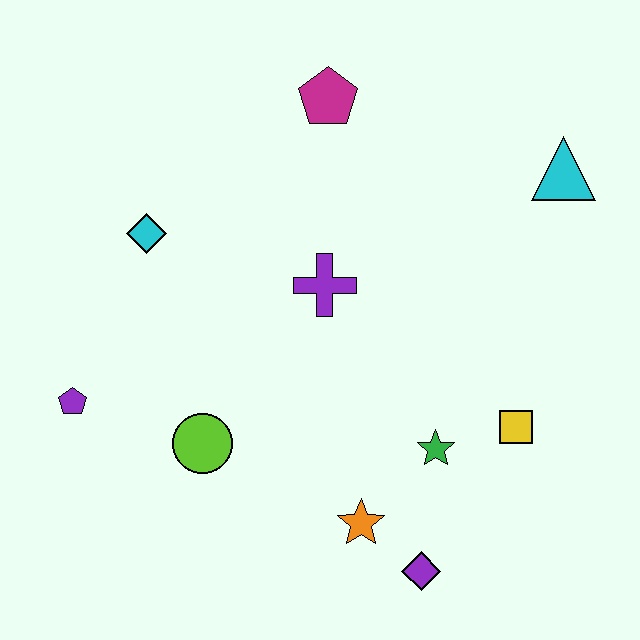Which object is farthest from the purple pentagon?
The cyan triangle is farthest from the purple pentagon.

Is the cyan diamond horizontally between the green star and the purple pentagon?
Yes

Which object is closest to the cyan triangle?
The magenta pentagon is closest to the cyan triangle.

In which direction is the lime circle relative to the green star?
The lime circle is to the left of the green star.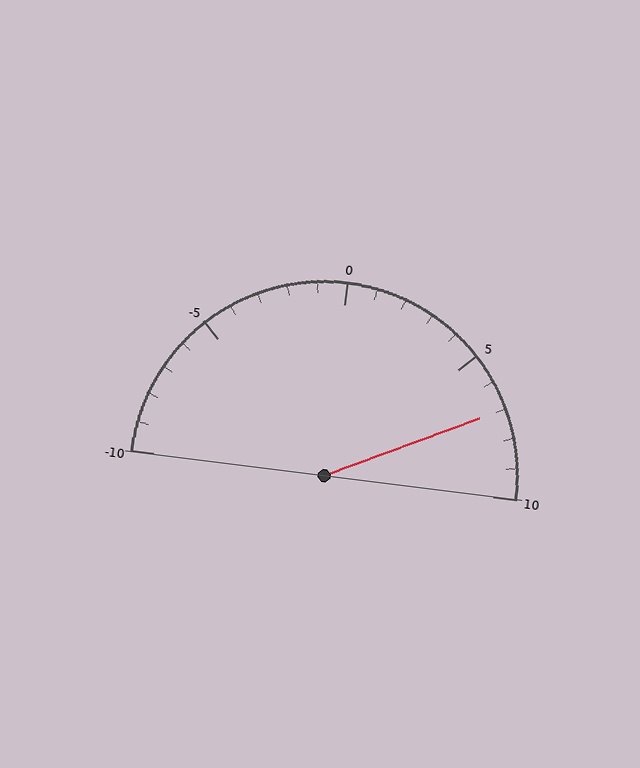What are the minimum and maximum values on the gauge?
The gauge ranges from -10 to 10.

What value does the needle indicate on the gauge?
The needle indicates approximately 7.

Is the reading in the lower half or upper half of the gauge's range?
The reading is in the upper half of the range (-10 to 10).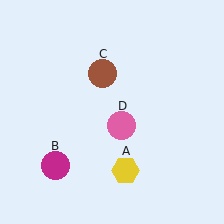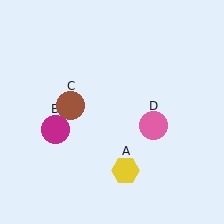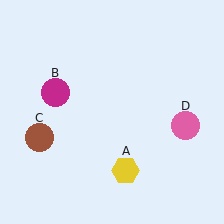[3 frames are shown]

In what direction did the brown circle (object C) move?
The brown circle (object C) moved down and to the left.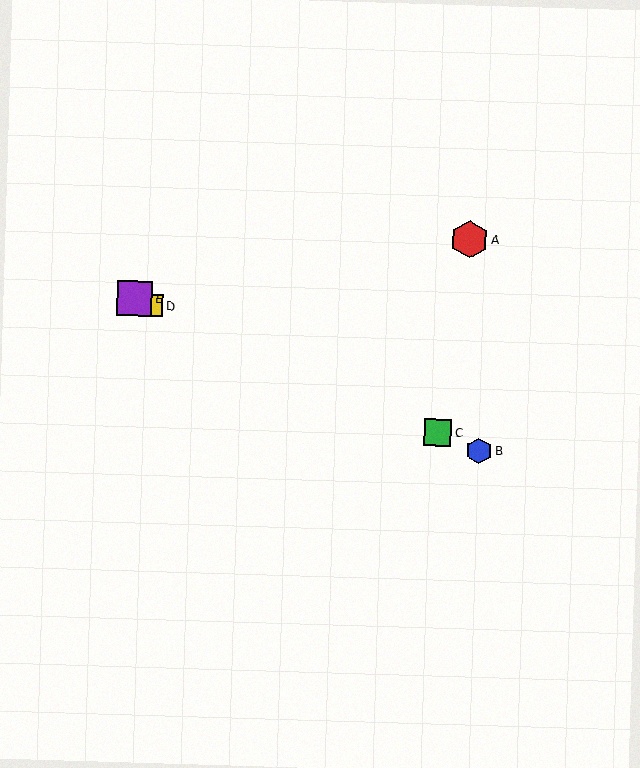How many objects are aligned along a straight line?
4 objects (B, C, D, E) are aligned along a straight line.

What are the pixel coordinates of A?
Object A is at (469, 240).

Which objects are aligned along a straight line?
Objects B, C, D, E are aligned along a straight line.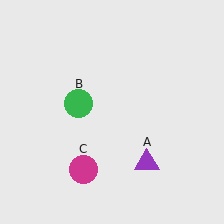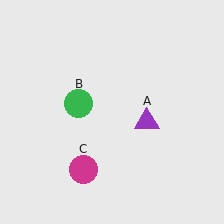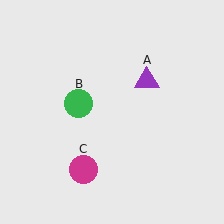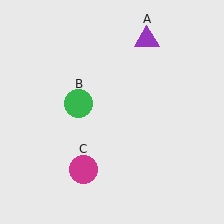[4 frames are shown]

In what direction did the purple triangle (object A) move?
The purple triangle (object A) moved up.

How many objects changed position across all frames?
1 object changed position: purple triangle (object A).